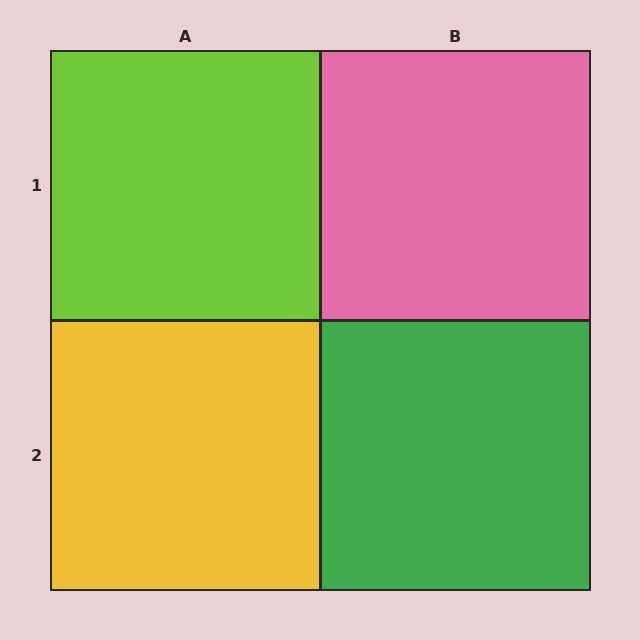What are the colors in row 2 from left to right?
Yellow, green.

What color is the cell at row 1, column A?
Lime.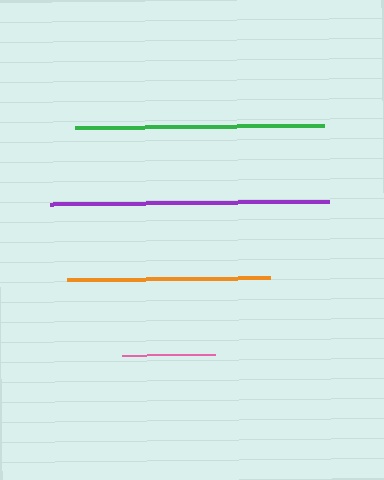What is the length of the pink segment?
The pink segment is approximately 93 pixels long.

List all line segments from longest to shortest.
From longest to shortest: purple, green, orange, pink.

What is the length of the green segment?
The green segment is approximately 249 pixels long.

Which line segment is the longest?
The purple line is the longest at approximately 279 pixels.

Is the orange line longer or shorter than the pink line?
The orange line is longer than the pink line.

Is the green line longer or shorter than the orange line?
The green line is longer than the orange line.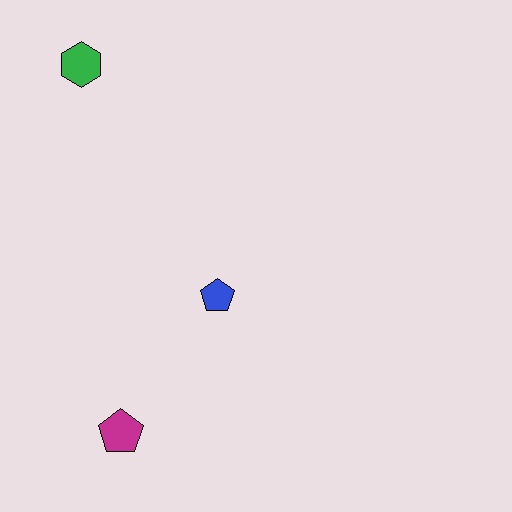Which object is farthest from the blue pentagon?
The green hexagon is farthest from the blue pentagon.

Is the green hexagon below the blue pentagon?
No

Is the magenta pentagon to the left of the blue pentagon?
Yes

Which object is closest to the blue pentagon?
The magenta pentagon is closest to the blue pentagon.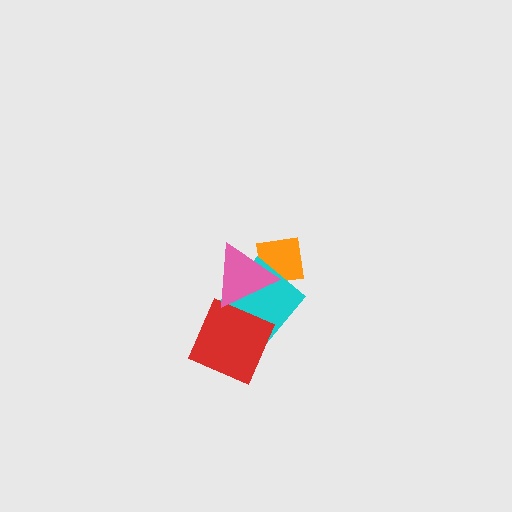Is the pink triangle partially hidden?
No, no other shape covers it.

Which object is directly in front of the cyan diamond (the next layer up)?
The red diamond is directly in front of the cyan diamond.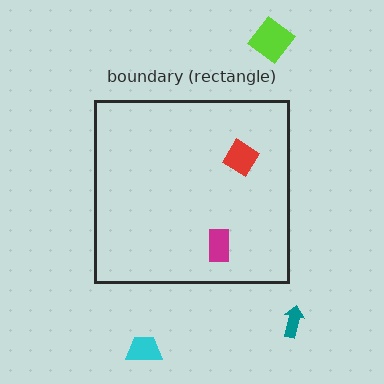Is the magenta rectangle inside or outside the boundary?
Inside.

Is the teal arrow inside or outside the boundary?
Outside.